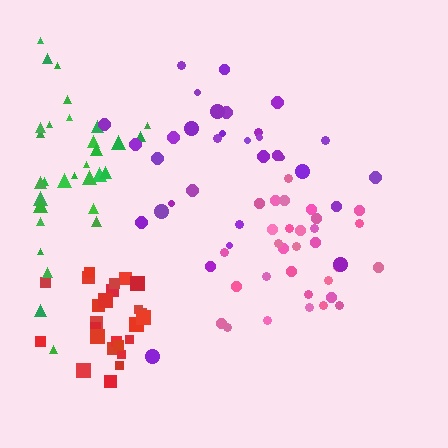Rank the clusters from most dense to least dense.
red, pink, green, purple.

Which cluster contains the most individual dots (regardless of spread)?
Purple (32).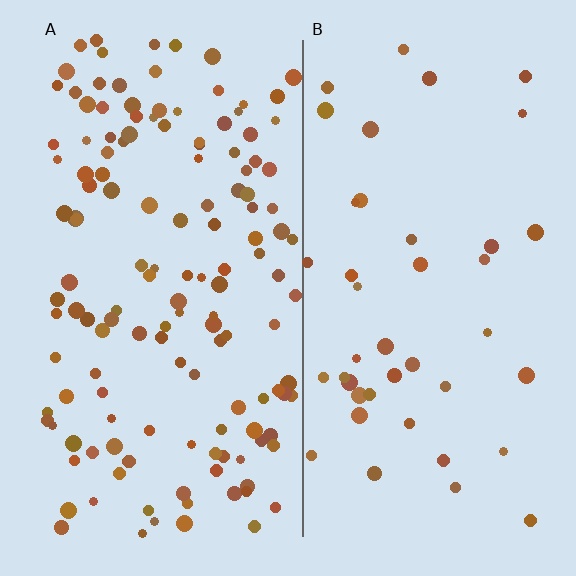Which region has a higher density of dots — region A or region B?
A (the left).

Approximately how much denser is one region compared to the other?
Approximately 3.2× — region A over region B.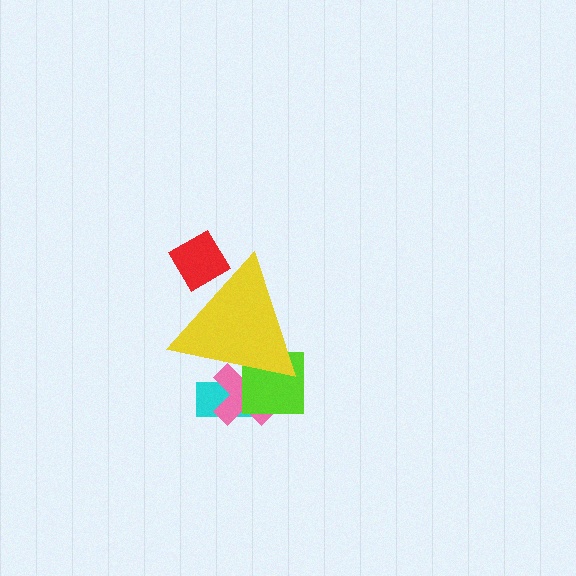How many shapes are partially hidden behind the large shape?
4 shapes are partially hidden.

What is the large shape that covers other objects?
A yellow triangle.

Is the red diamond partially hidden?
Yes, the red diamond is partially hidden behind the yellow triangle.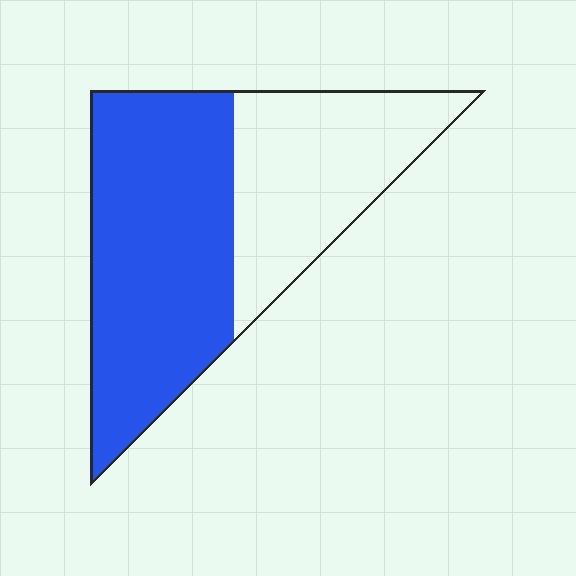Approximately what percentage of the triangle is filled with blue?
Approximately 60%.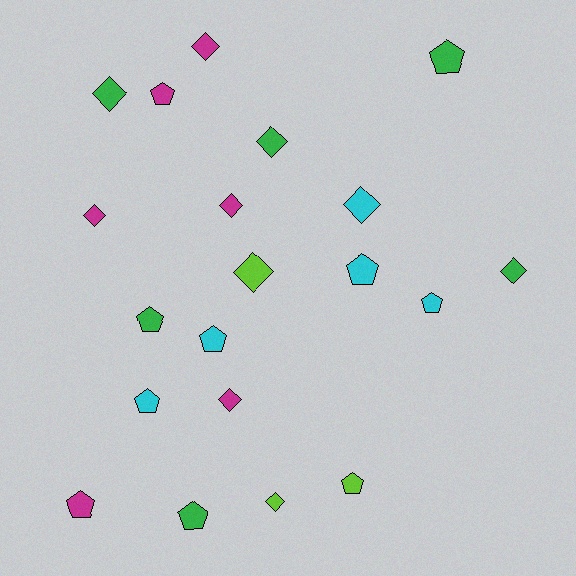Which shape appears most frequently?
Diamond, with 10 objects.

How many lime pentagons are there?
There is 1 lime pentagon.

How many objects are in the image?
There are 20 objects.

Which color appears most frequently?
Magenta, with 6 objects.